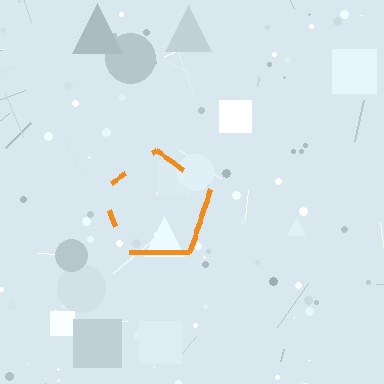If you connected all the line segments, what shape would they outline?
They would outline a pentagon.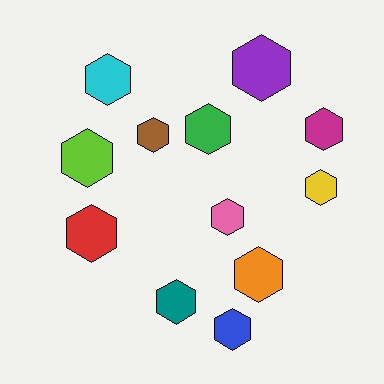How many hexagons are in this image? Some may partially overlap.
There are 12 hexagons.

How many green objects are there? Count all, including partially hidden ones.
There is 1 green object.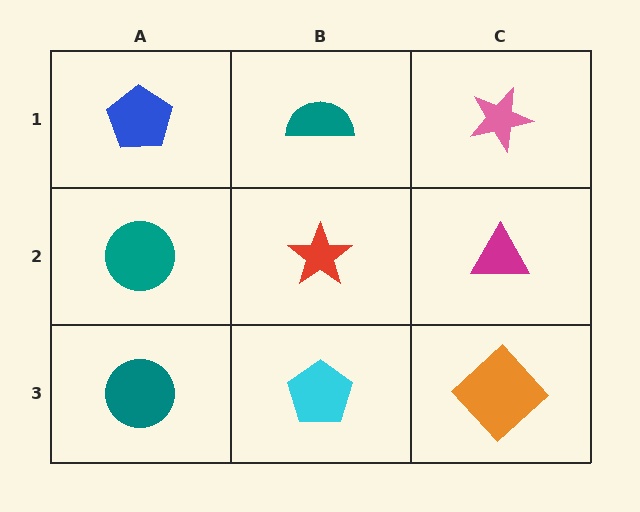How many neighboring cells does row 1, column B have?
3.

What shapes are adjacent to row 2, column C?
A pink star (row 1, column C), an orange diamond (row 3, column C), a red star (row 2, column B).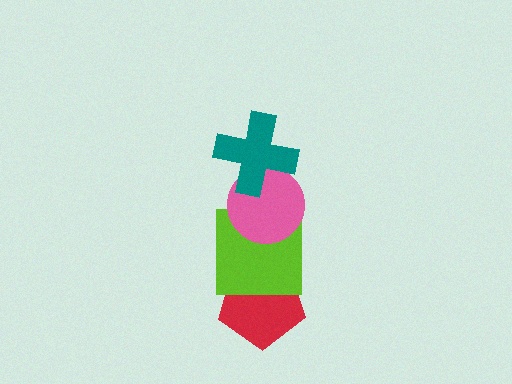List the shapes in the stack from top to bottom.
From top to bottom: the teal cross, the pink circle, the lime square, the red pentagon.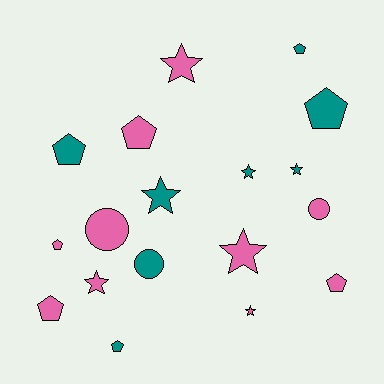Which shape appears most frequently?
Pentagon, with 8 objects.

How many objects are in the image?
There are 18 objects.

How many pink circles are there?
There are 2 pink circles.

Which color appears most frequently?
Pink, with 10 objects.